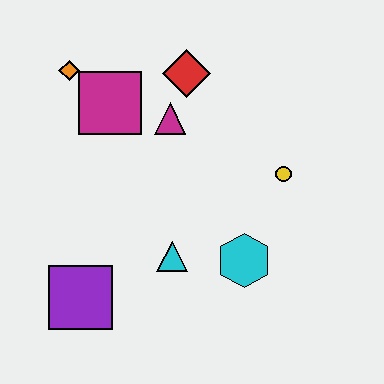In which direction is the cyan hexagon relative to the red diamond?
The cyan hexagon is below the red diamond.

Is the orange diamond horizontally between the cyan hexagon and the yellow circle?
No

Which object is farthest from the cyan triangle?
The orange diamond is farthest from the cyan triangle.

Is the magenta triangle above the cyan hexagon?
Yes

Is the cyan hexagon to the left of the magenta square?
No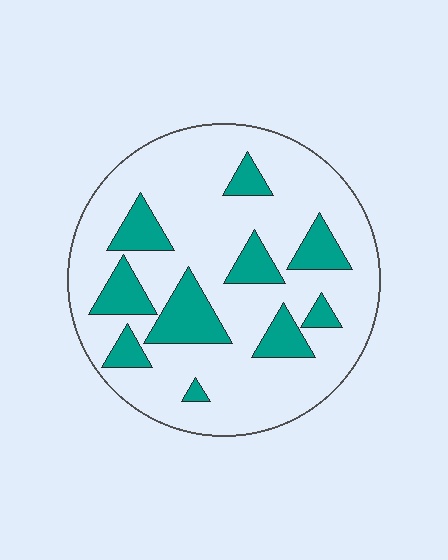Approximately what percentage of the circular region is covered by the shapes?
Approximately 20%.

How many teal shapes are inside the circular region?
10.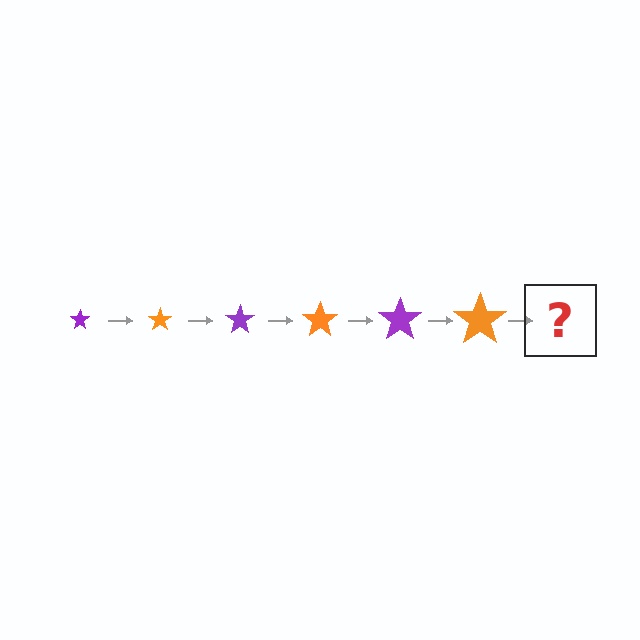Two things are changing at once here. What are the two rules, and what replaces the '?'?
The two rules are that the star grows larger each step and the color cycles through purple and orange. The '?' should be a purple star, larger than the previous one.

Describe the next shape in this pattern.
It should be a purple star, larger than the previous one.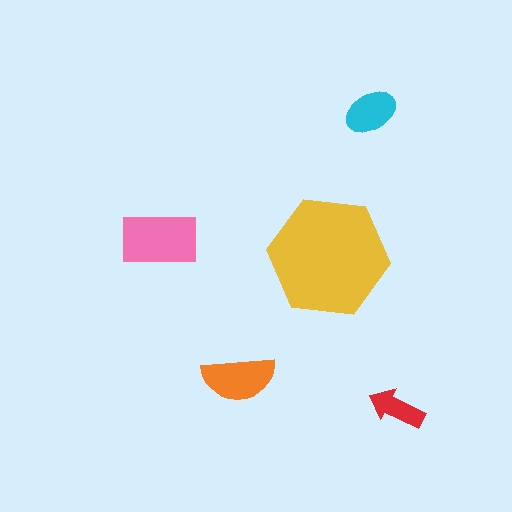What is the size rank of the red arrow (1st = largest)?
5th.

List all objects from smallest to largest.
The red arrow, the cyan ellipse, the orange semicircle, the pink rectangle, the yellow hexagon.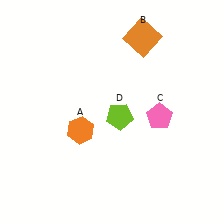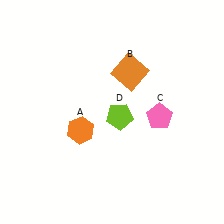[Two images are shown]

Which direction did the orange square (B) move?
The orange square (B) moved down.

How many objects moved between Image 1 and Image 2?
1 object moved between the two images.